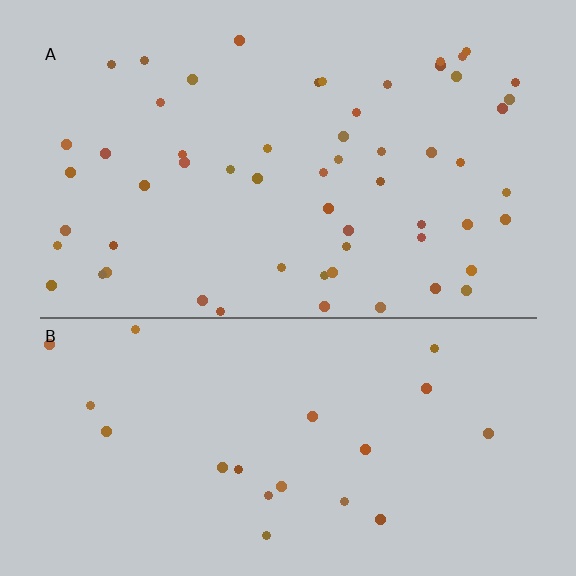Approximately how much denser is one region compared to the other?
Approximately 2.8× — region A over region B.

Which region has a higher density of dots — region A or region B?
A (the top).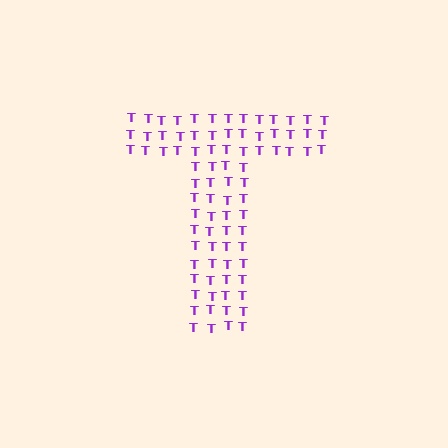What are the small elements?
The small elements are letter T's.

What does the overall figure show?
The overall figure shows the letter T.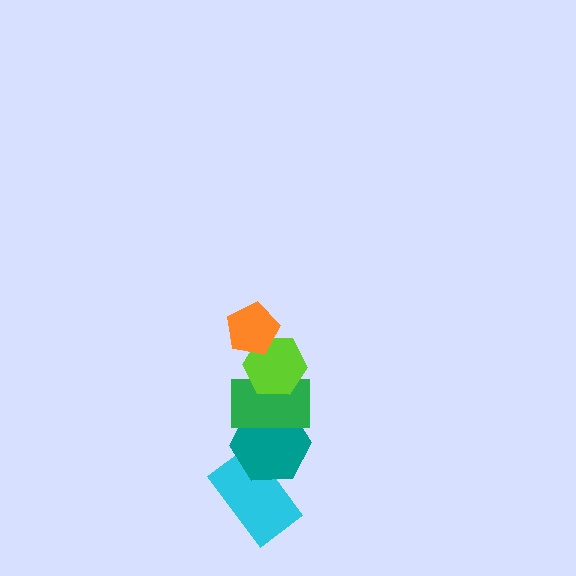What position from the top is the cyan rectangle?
The cyan rectangle is 5th from the top.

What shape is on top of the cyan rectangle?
The teal hexagon is on top of the cyan rectangle.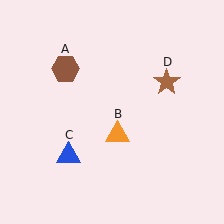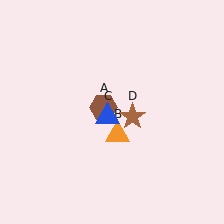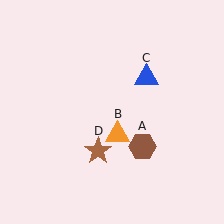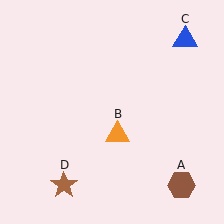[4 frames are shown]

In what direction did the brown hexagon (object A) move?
The brown hexagon (object A) moved down and to the right.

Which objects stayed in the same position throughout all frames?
Orange triangle (object B) remained stationary.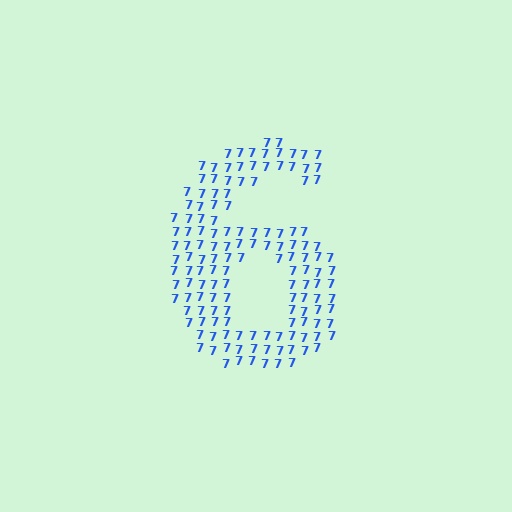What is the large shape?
The large shape is the digit 6.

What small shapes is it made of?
It is made of small digit 7's.